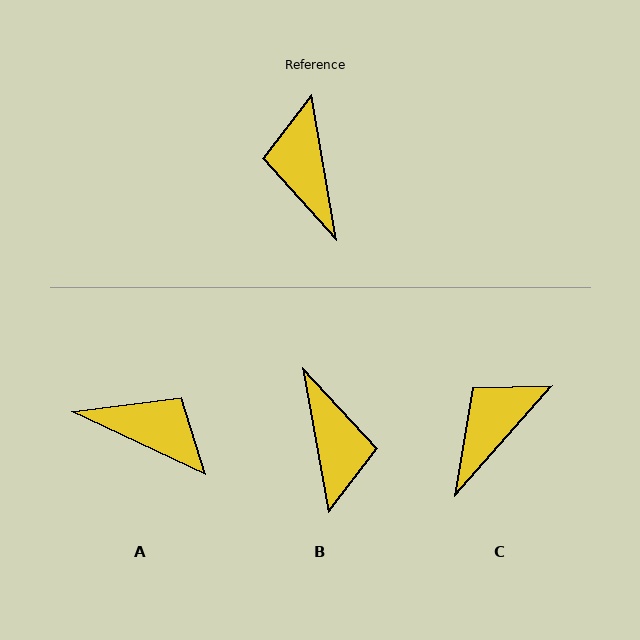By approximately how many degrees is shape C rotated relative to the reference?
Approximately 51 degrees clockwise.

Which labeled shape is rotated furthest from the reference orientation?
B, about 179 degrees away.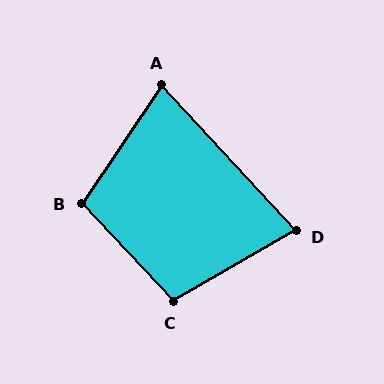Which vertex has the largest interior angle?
C, at approximately 103 degrees.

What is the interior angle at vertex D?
Approximately 77 degrees (acute).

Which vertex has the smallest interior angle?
A, at approximately 77 degrees.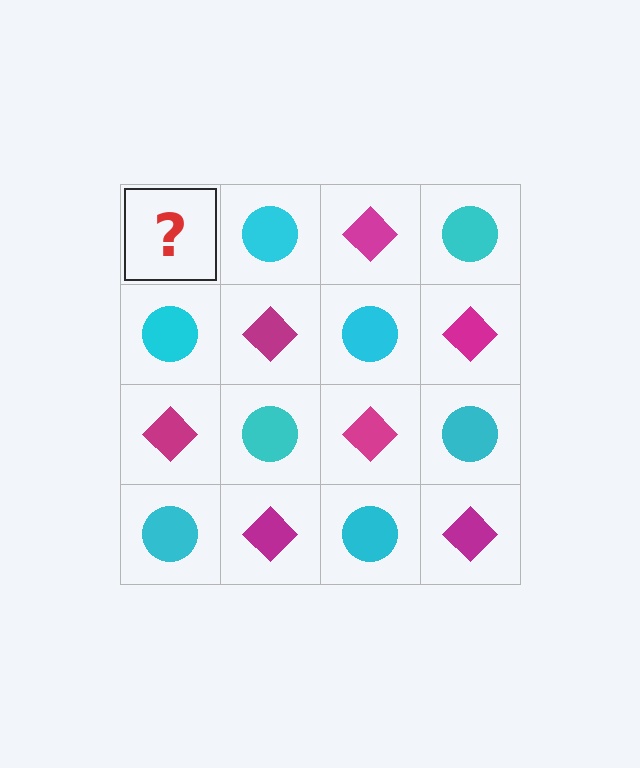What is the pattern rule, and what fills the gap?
The rule is that it alternates magenta diamond and cyan circle in a checkerboard pattern. The gap should be filled with a magenta diamond.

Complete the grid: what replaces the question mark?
The question mark should be replaced with a magenta diamond.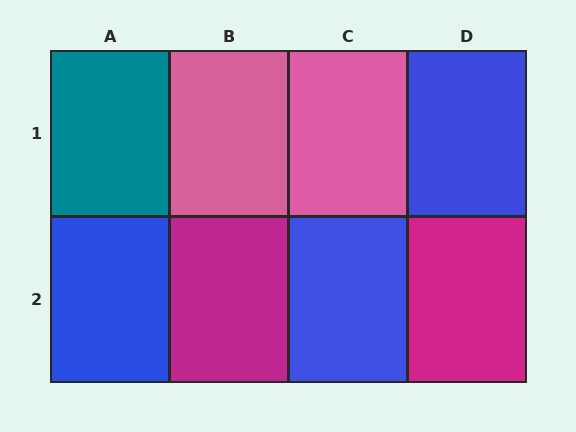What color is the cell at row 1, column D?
Blue.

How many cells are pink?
2 cells are pink.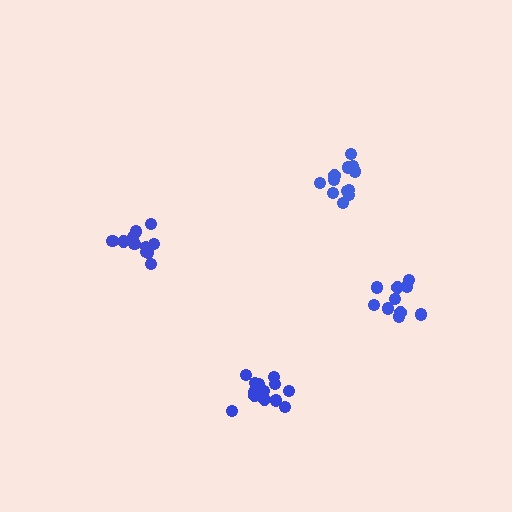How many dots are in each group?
Group 1: 10 dots, Group 2: 13 dots, Group 3: 13 dots, Group 4: 12 dots (48 total).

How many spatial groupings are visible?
There are 4 spatial groupings.